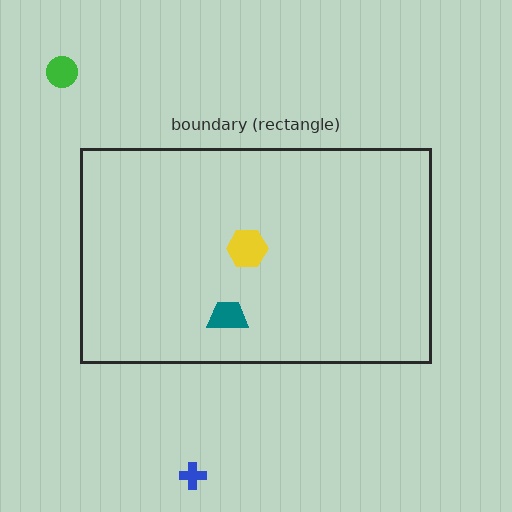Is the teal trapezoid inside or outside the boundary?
Inside.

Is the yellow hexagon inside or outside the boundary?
Inside.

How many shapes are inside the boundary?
2 inside, 2 outside.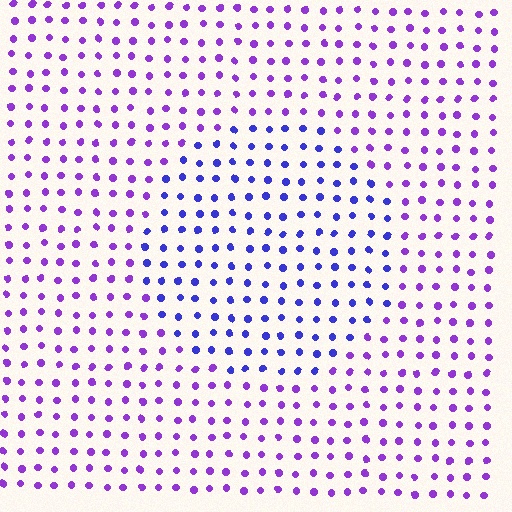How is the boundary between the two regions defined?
The boundary is defined purely by a slight shift in hue (about 35 degrees). Spacing, size, and orientation are identical on both sides.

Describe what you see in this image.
The image is filled with small purple elements in a uniform arrangement. A circle-shaped region is visible where the elements are tinted to a slightly different hue, forming a subtle color boundary.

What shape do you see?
I see a circle.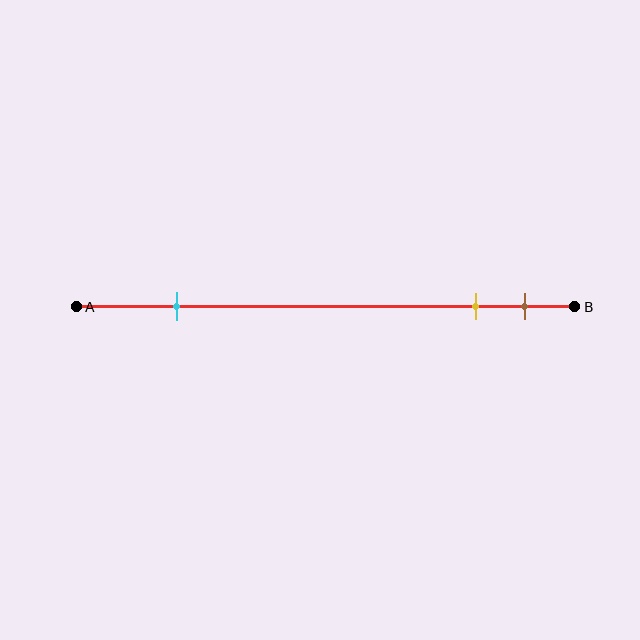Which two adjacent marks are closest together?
The yellow and brown marks are the closest adjacent pair.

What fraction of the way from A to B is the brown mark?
The brown mark is approximately 90% (0.9) of the way from A to B.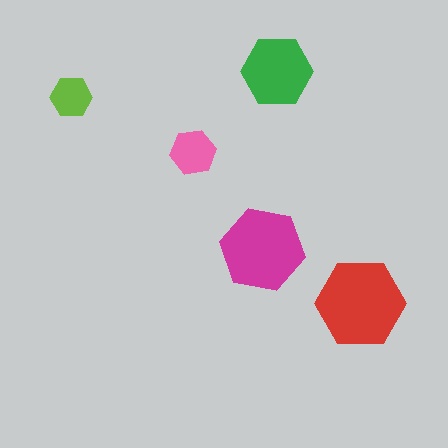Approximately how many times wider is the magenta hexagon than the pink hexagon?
About 2 times wider.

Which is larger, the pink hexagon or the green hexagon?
The green one.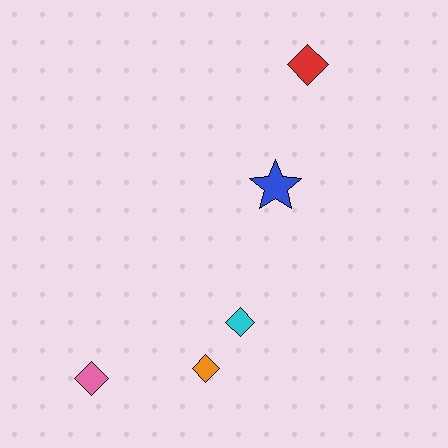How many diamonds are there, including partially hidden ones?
There are 4 diamonds.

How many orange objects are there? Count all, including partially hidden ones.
There is 1 orange object.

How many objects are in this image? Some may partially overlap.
There are 5 objects.